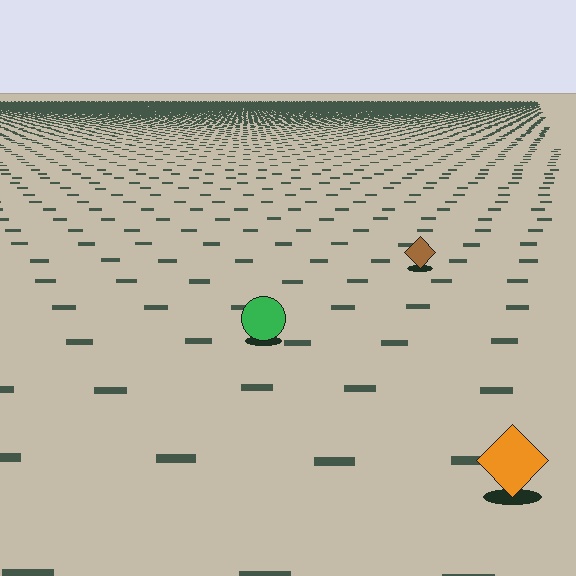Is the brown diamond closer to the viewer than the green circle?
No. The green circle is closer — you can tell from the texture gradient: the ground texture is coarser near it.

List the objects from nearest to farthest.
From nearest to farthest: the orange diamond, the green circle, the brown diamond.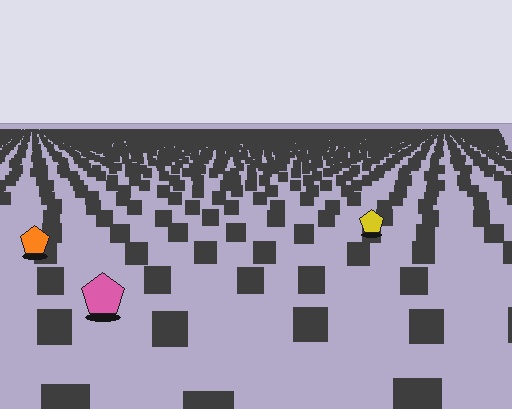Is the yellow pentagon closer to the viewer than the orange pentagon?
No. The orange pentagon is closer — you can tell from the texture gradient: the ground texture is coarser near it.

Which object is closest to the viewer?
The pink pentagon is closest. The texture marks near it are larger and more spread out.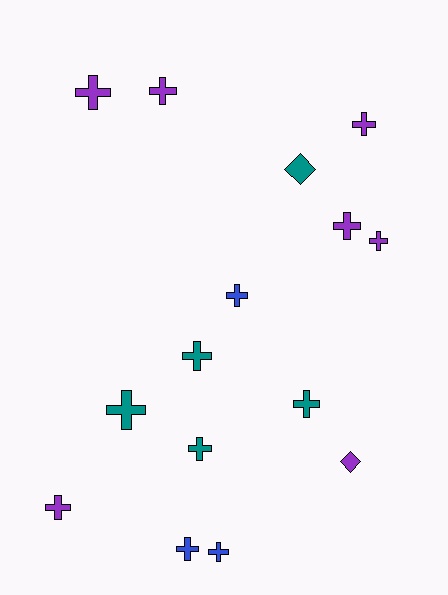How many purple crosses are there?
There are 6 purple crosses.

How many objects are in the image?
There are 15 objects.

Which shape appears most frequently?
Cross, with 13 objects.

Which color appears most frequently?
Purple, with 7 objects.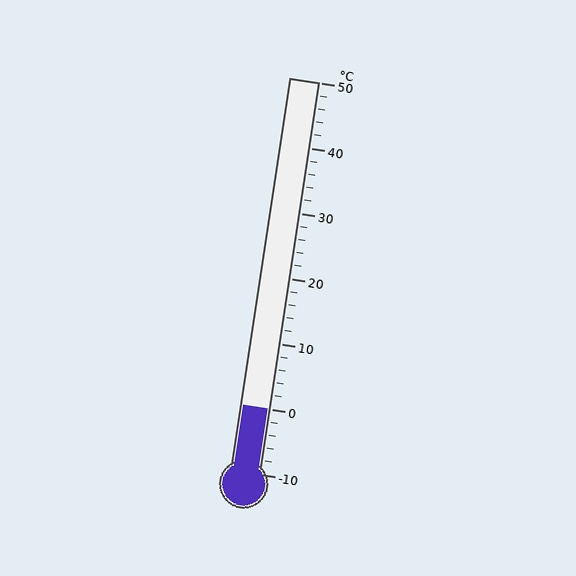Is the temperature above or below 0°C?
The temperature is at 0°C.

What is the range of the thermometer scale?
The thermometer scale ranges from -10°C to 50°C.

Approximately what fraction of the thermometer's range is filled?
The thermometer is filled to approximately 15% of its range.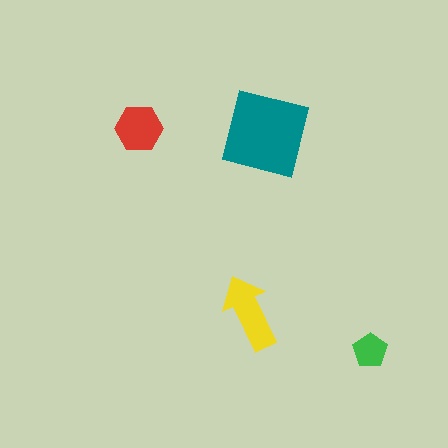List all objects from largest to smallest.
The teal square, the yellow arrow, the red hexagon, the green pentagon.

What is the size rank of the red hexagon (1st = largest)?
3rd.